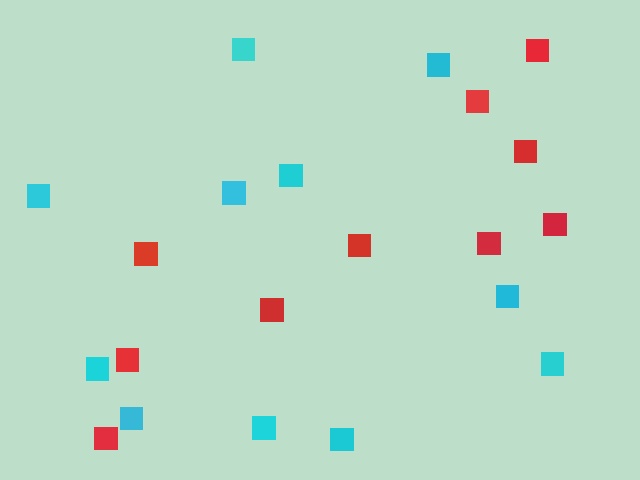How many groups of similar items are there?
There are 2 groups: one group of red squares (10) and one group of cyan squares (11).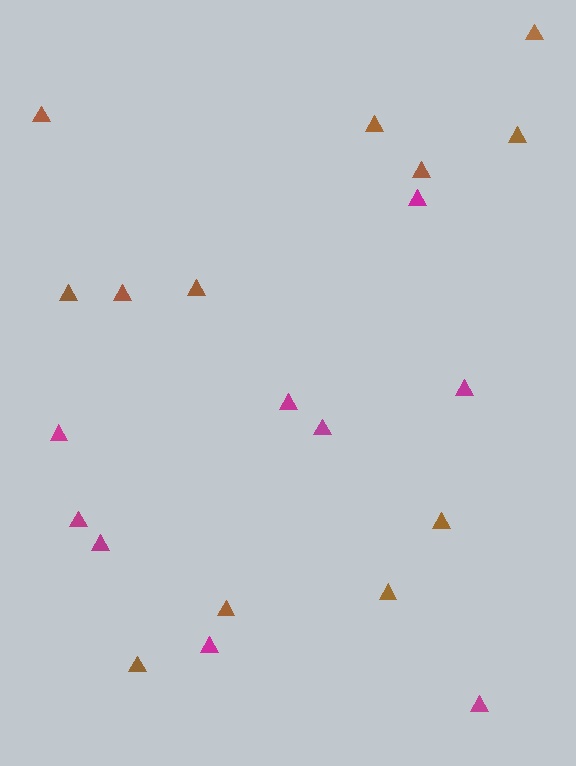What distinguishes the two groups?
There are 2 groups: one group of brown triangles (12) and one group of magenta triangles (9).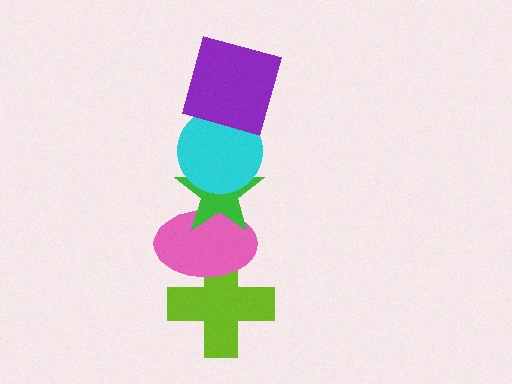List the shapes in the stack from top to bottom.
From top to bottom: the purple square, the cyan circle, the green star, the pink ellipse, the lime cross.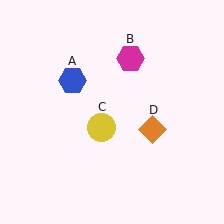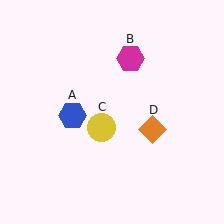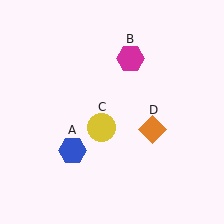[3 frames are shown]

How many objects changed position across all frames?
1 object changed position: blue hexagon (object A).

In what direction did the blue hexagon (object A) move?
The blue hexagon (object A) moved down.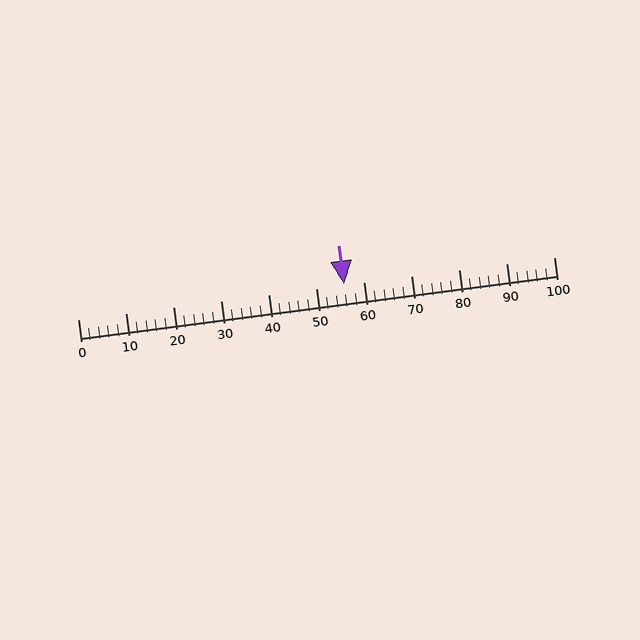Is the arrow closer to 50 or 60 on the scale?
The arrow is closer to 60.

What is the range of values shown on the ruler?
The ruler shows values from 0 to 100.